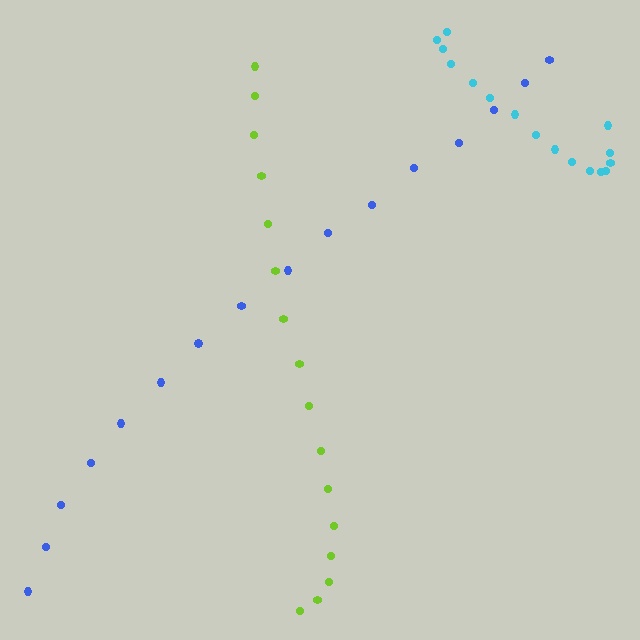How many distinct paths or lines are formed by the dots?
There are 3 distinct paths.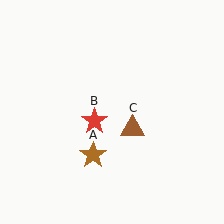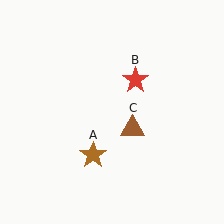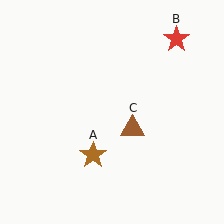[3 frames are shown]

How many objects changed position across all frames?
1 object changed position: red star (object B).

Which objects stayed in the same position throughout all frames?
Brown star (object A) and brown triangle (object C) remained stationary.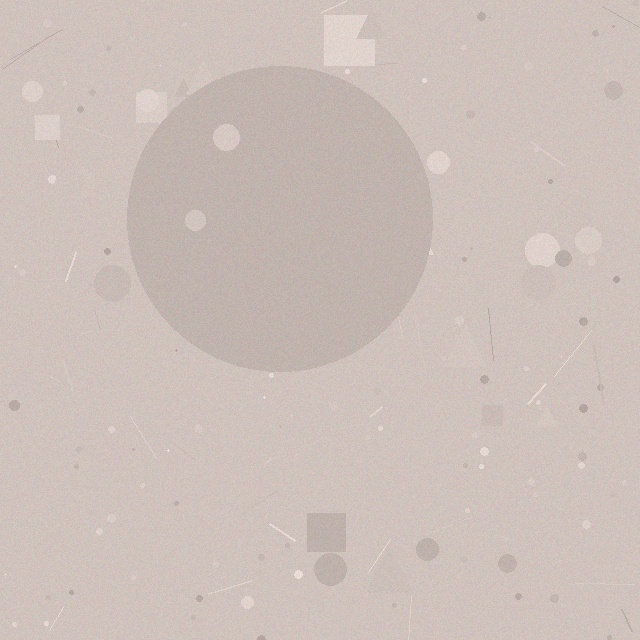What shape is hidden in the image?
A circle is hidden in the image.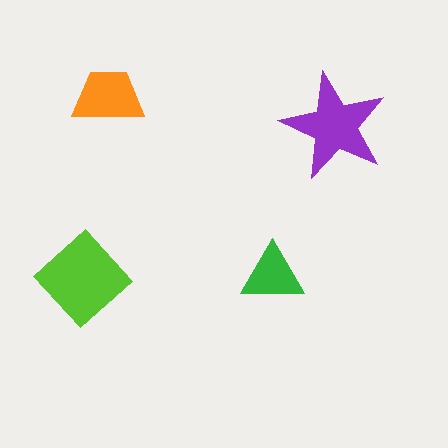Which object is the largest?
The lime diamond.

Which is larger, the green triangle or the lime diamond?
The lime diamond.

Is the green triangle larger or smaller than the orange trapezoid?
Smaller.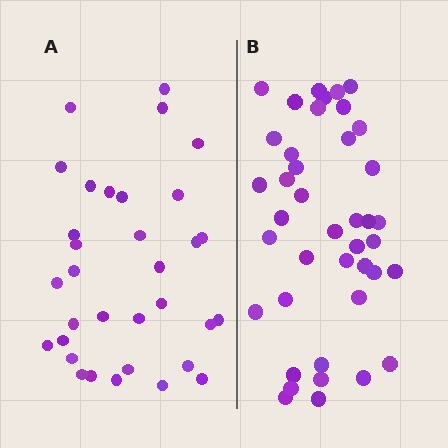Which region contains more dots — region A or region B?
Region B (the right region) has more dots.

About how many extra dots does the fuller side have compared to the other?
Region B has roughly 8 or so more dots than region A.